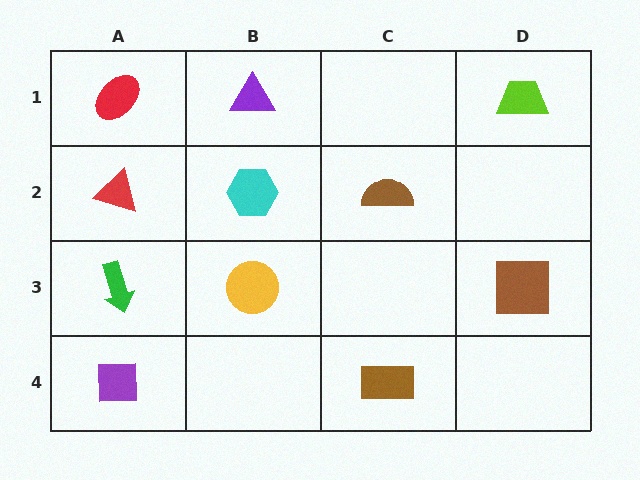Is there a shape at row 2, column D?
No, that cell is empty.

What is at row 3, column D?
A brown square.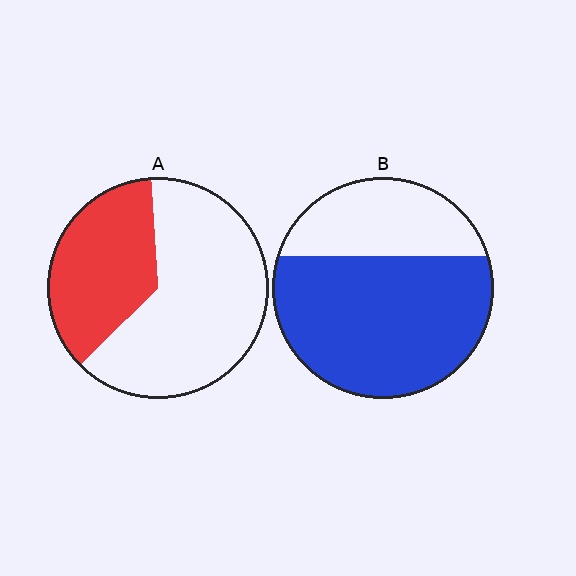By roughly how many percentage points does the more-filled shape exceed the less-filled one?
By roughly 30 percentage points (B over A).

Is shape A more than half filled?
No.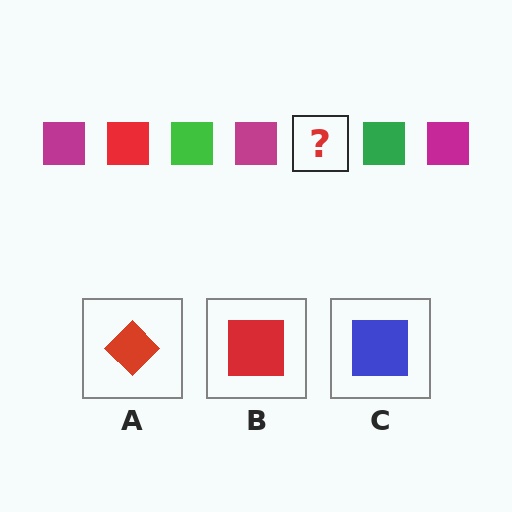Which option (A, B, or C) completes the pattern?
B.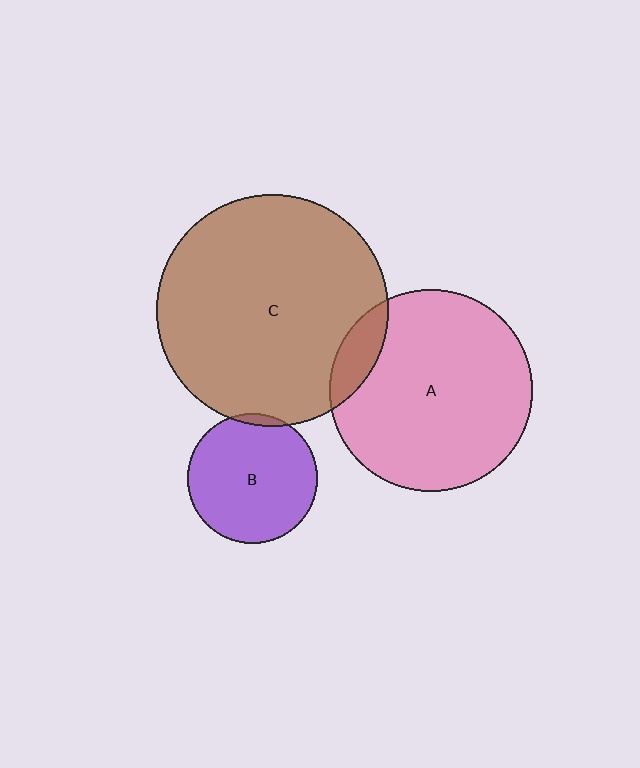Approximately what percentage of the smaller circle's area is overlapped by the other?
Approximately 5%.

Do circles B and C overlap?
Yes.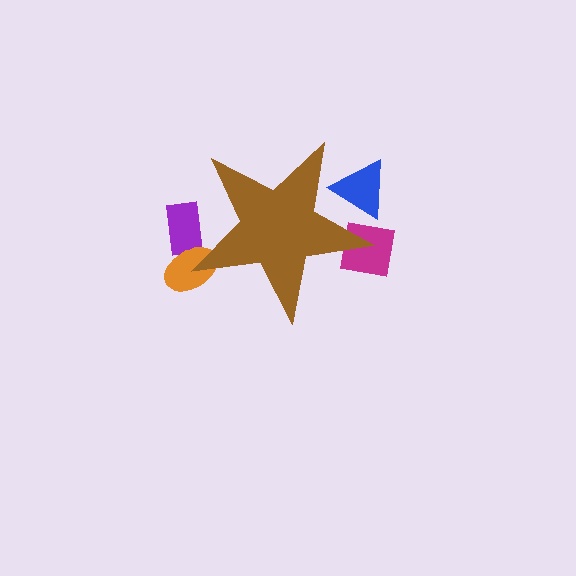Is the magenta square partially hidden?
Yes, the magenta square is partially hidden behind the brown star.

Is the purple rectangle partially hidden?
Yes, the purple rectangle is partially hidden behind the brown star.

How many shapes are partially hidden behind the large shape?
4 shapes are partially hidden.